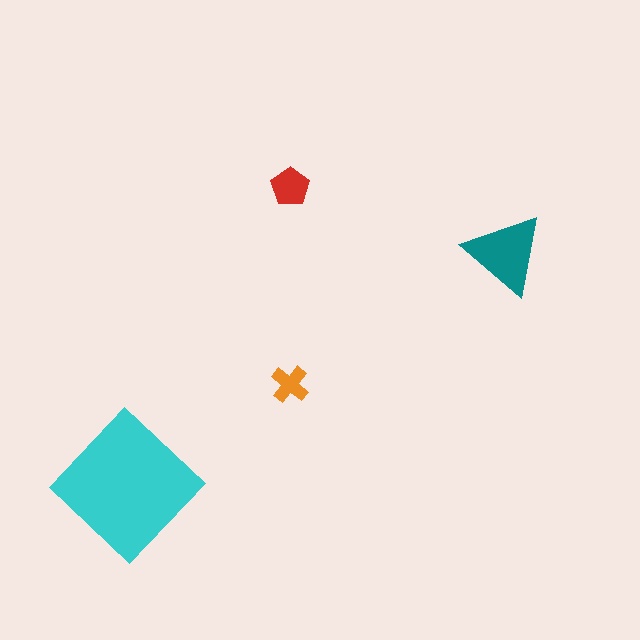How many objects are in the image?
There are 4 objects in the image.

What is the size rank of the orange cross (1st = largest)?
4th.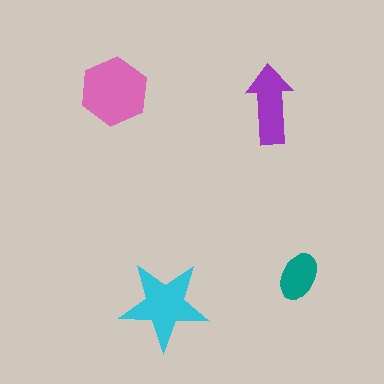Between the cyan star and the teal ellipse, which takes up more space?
The cyan star.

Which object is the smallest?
The teal ellipse.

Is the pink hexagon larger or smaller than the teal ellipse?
Larger.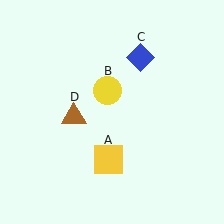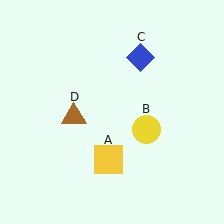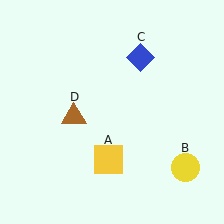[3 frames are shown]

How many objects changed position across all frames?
1 object changed position: yellow circle (object B).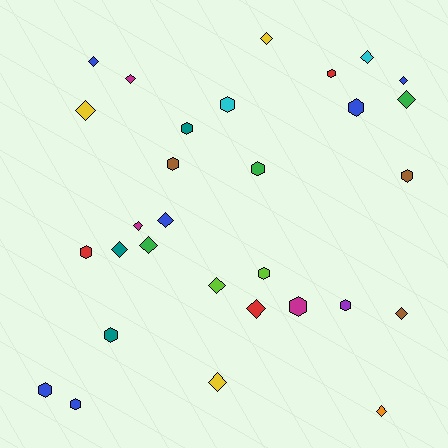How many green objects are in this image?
There are 3 green objects.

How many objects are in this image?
There are 30 objects.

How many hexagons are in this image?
There are 14 hexagons.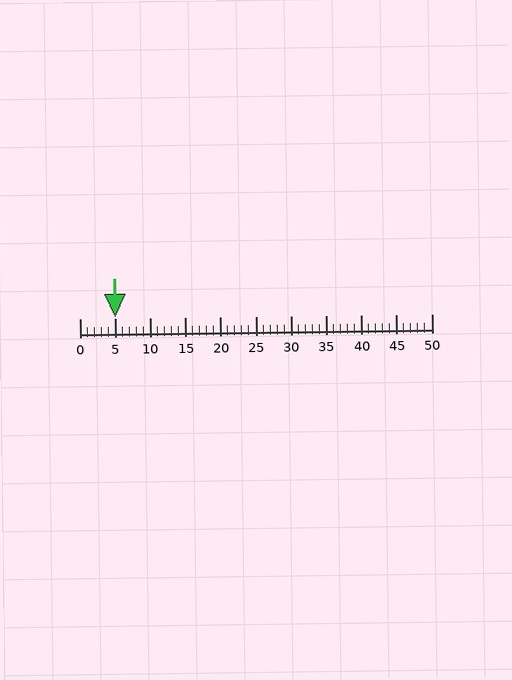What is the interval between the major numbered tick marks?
The major tick marks are spaced 5 units apart.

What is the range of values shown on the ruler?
The ruler shows values from 0 to 50.